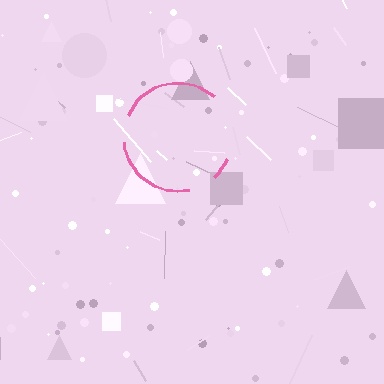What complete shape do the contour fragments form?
The contour fragments form a circle.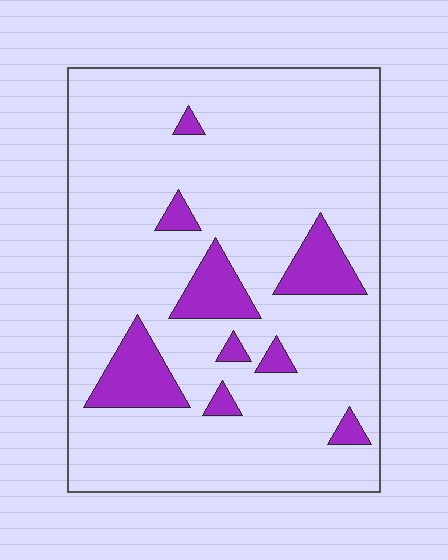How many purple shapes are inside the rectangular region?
9.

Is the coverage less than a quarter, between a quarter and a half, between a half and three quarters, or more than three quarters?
Less than a quarter.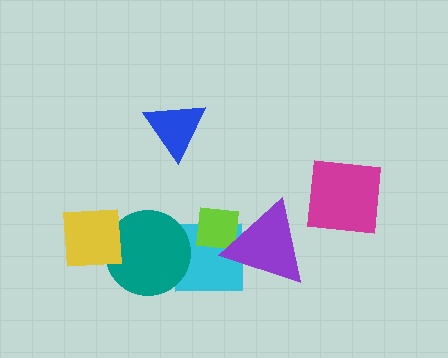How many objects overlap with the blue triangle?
0 objects overlap with the blue triangle.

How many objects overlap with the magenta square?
0 objects overlap with the magenta square.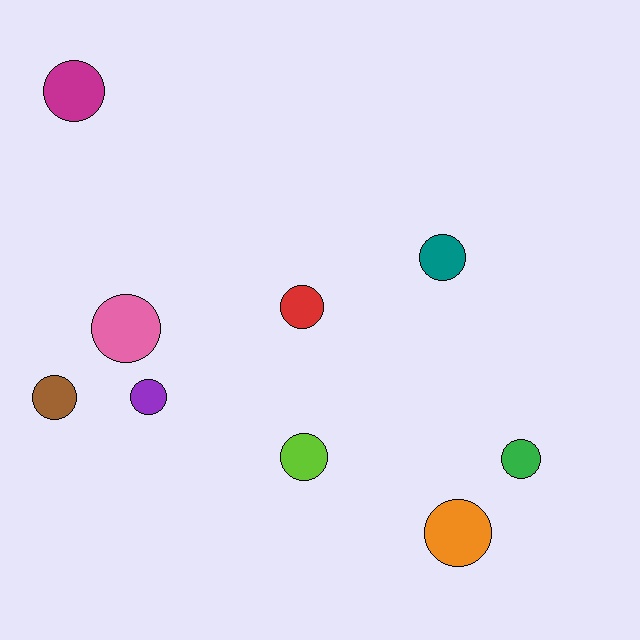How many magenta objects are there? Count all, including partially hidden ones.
There is 1 magenta object.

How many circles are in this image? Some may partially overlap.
There are 9 circles.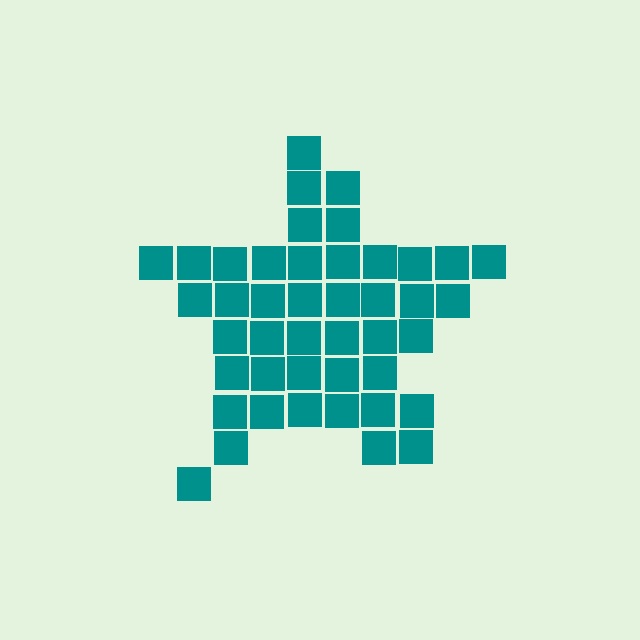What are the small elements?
The small elements are squares.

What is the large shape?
The large shape is a star.